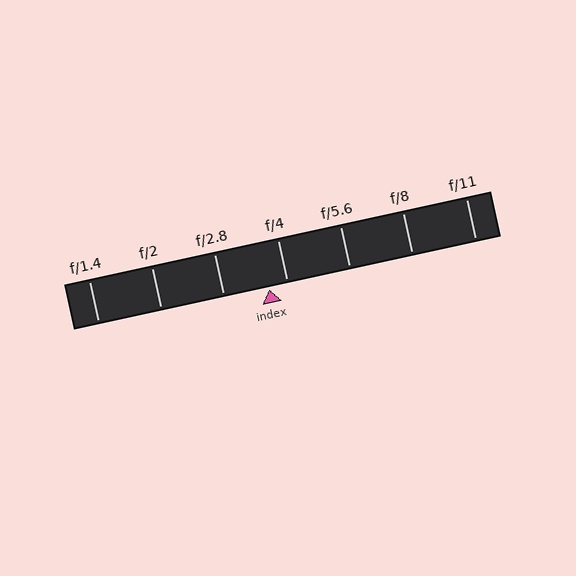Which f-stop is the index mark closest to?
The index mark is closest to f/4.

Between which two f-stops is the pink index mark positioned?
The index mark is between f/2.8 and f/4.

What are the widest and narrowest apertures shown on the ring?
The widest aperture shown is f/1.4 and the narrowest is f/11.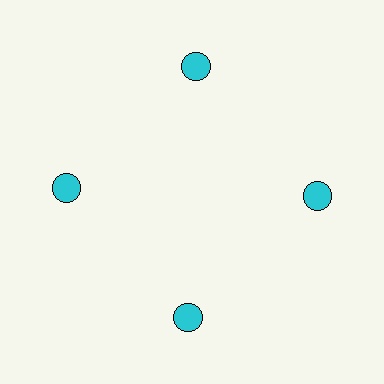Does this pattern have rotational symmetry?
Yes, this pattern has 4-fold rotational symmetry. It looks the same after rotating 90 degrees around the center.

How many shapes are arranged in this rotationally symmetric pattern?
There are 4 shapes, arranged in 4 groups of 1.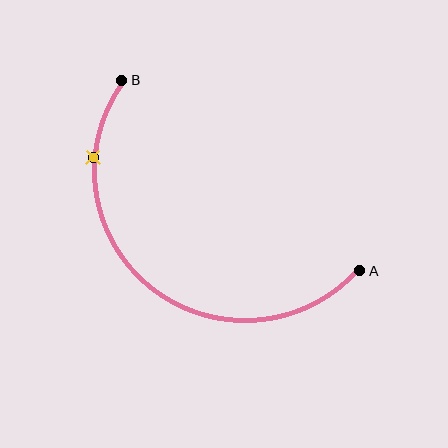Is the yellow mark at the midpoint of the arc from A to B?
No. The yellow mark lies on the arc but is closer to endpoint B. The arc midpoint would be at the point on the curve equidistant along the arc from both A and B.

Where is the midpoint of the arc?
The arc midpoint is the point on the curve farthest from the straight line joining A and B. It sits below and to the left of that line.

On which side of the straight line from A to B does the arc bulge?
The arc bulges below and to the left of the straight line connecting A and B.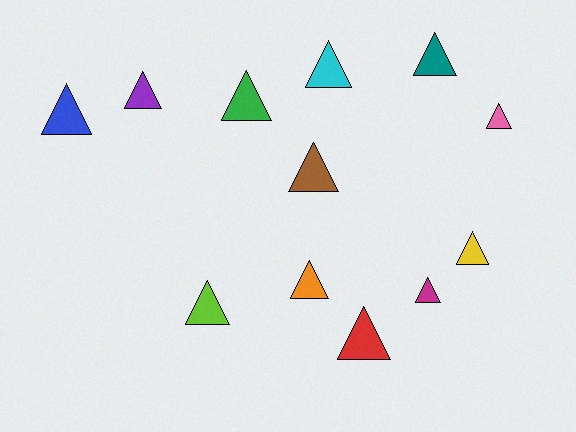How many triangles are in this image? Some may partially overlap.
There are 12 triangles.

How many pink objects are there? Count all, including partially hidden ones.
There is 1 pink object.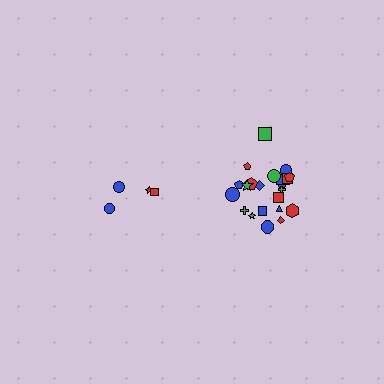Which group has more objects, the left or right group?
The right group.